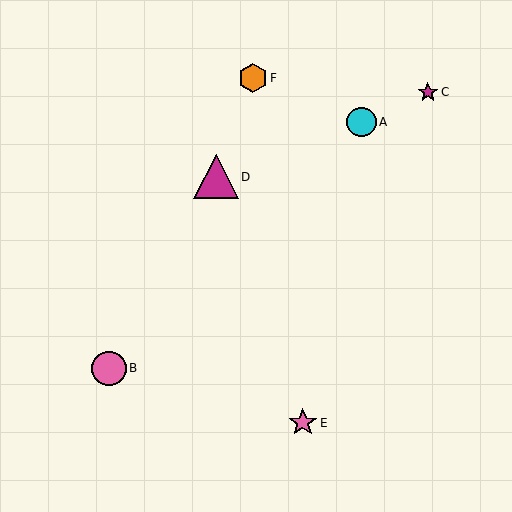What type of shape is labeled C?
Shape C is a magenta star.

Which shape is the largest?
The magenta triangle (labeled D) is the largest.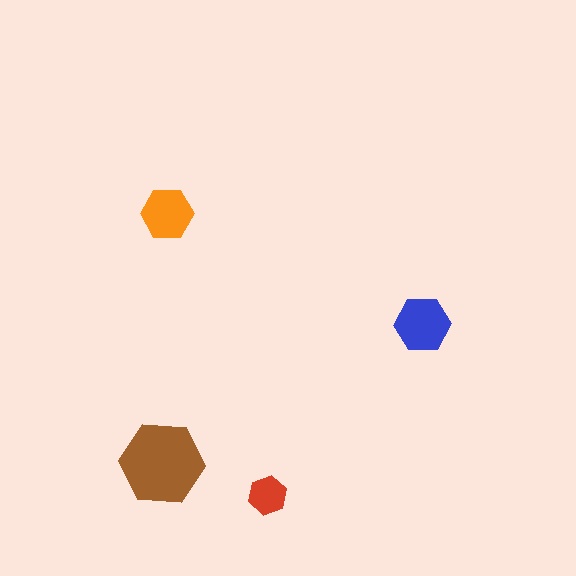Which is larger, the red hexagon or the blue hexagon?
The blue one.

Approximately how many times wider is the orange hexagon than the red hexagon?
About 1.5 times wider.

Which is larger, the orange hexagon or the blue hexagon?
The blue one.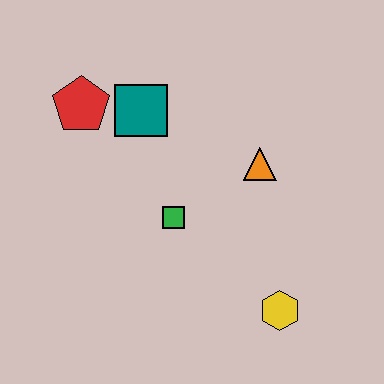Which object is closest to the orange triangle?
The green square is closest to the orange triangle.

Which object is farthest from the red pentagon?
The yellow hexagon is farthest from the red pentagon.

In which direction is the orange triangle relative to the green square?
The orange triangle is to the right of the green square.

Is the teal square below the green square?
No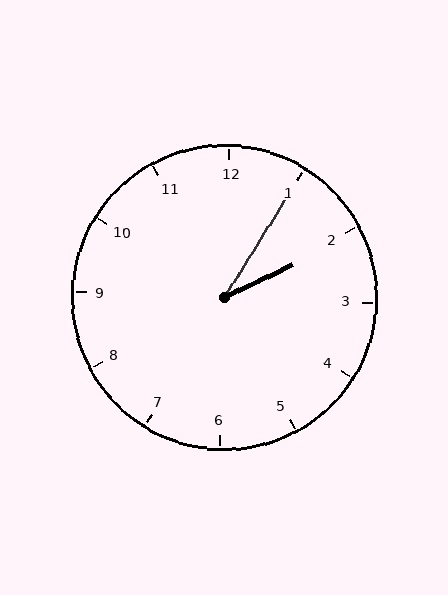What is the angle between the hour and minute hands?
Approximately 32 degrees.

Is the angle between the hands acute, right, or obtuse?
It is acute.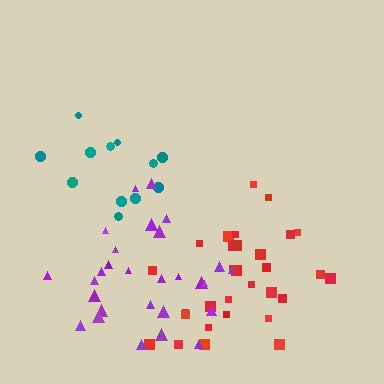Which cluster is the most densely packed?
Purple.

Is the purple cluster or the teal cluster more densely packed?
Purple.